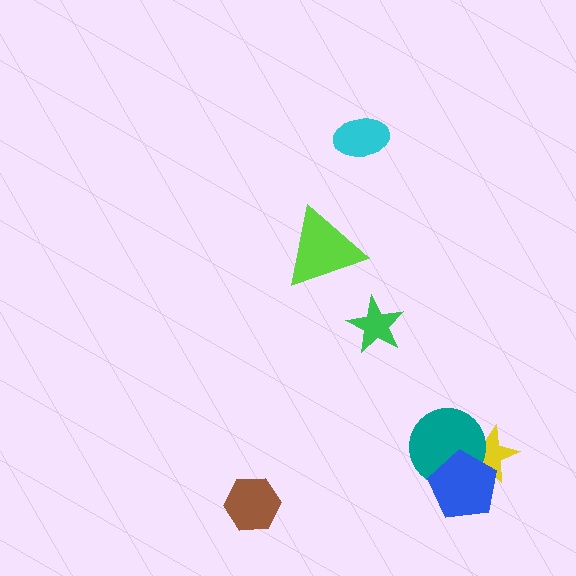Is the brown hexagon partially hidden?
No, no other shape covers it.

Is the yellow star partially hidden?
Yes, it is partially covered by another shape.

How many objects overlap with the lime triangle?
0 objects overlap with the lime triangle.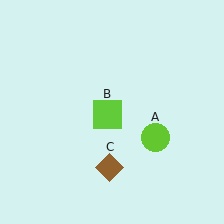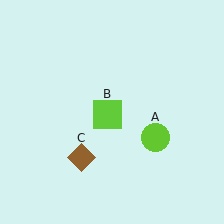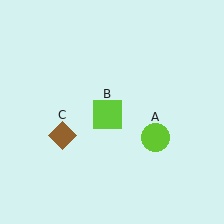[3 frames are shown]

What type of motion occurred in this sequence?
The brown diamond (object C) rotated clockwise around the center of the scene.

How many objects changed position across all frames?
1 object changed position: brown diamond (object C).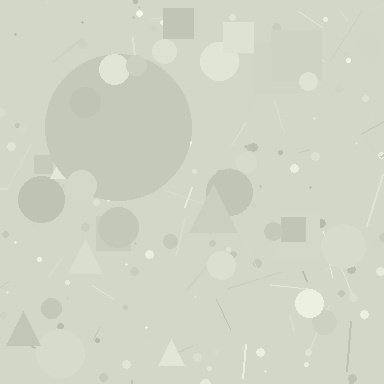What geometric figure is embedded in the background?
A circle is embedded in the background.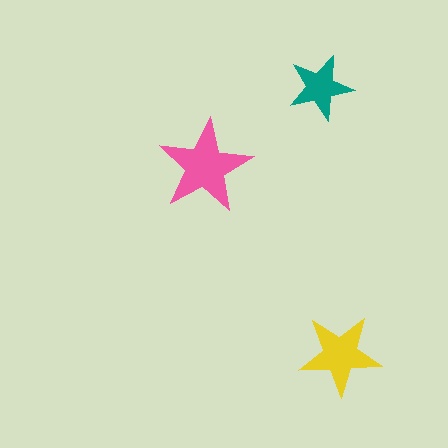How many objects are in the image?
There are 3 objects in the image.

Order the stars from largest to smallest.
the pink one, the yellow one, the teal one.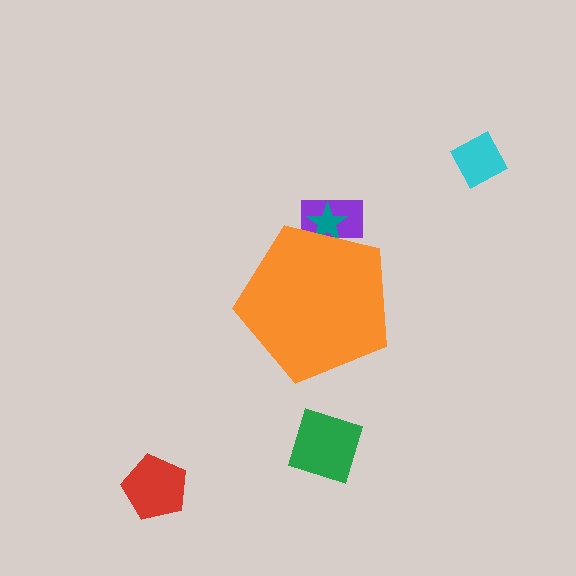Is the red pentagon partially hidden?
No, the red pentagon is fully visible.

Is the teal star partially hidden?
Yes, the teal star is partially hidden behind the orange pentagon.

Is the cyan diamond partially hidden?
No, the cyan diamond is fully visible.